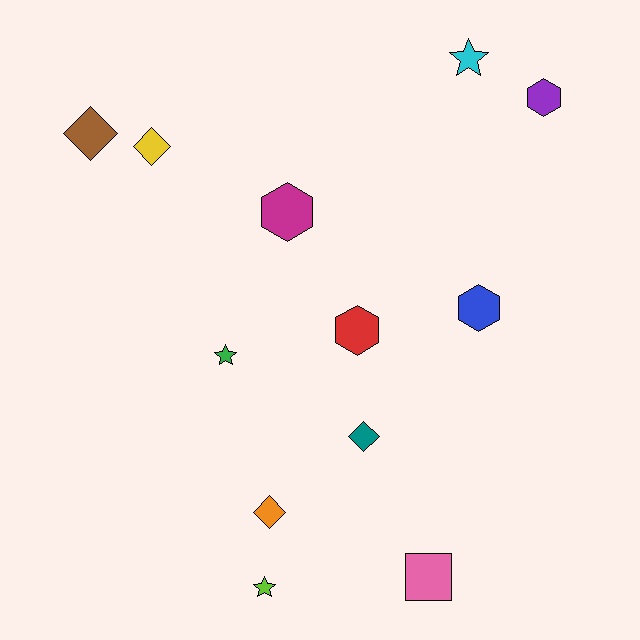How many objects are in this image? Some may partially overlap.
There are 12 objects.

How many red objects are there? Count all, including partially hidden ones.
There is 1 red object.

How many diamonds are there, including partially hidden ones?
There are 4 diamonds.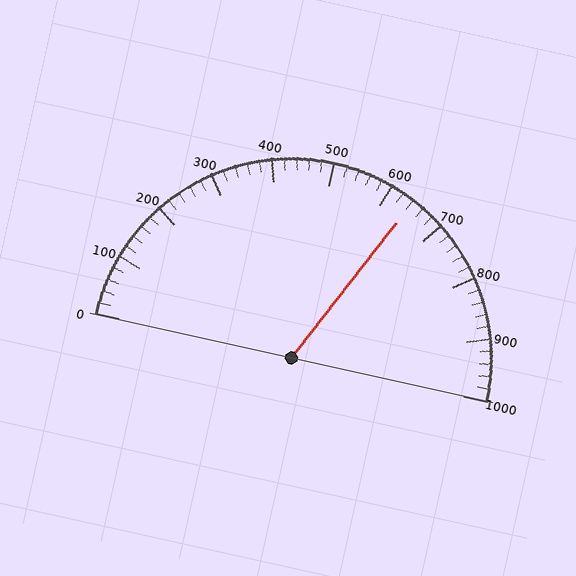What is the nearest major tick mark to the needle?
The nearest major tick mark is 600.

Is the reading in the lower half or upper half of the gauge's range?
The reading is in the upper half of the range (0 to 1000).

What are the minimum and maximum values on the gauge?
The gauge ranges from 0 to 1000.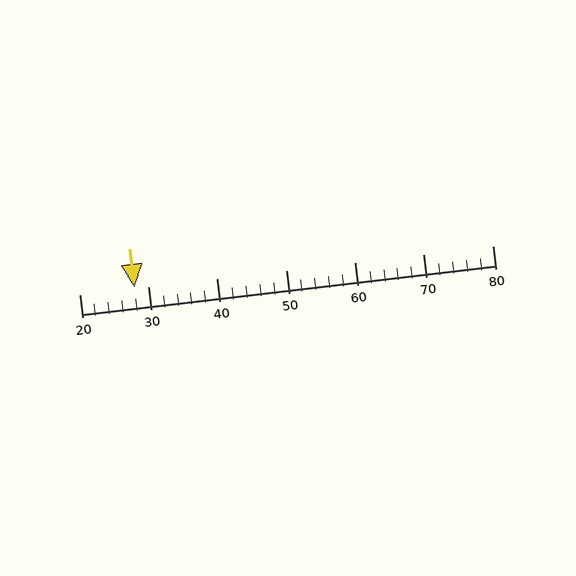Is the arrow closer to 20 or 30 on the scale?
The arrow is closer to 30.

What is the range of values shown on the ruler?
The ruler shows values from 20 to 80.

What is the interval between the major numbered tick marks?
The major tick marks are spaced 10 units apart.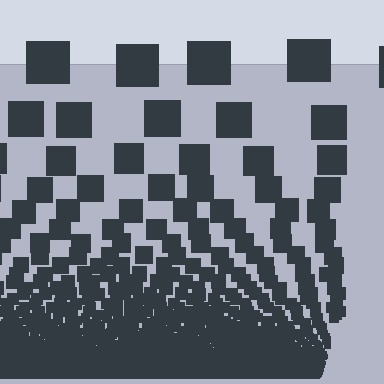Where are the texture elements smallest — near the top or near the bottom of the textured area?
Near the bottom.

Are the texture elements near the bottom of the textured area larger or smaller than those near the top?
Smaller. The gradient is inverted — elements near the bottom are smaller and denser.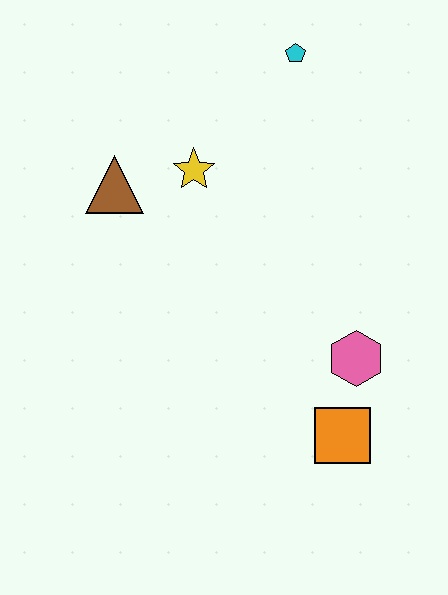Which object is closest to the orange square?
The pink hexagon is closest to the orange square.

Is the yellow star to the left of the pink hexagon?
Yes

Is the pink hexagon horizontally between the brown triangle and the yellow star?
No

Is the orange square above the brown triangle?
No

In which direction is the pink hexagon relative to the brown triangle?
The pink hexagon is to the right of the brown triangle.